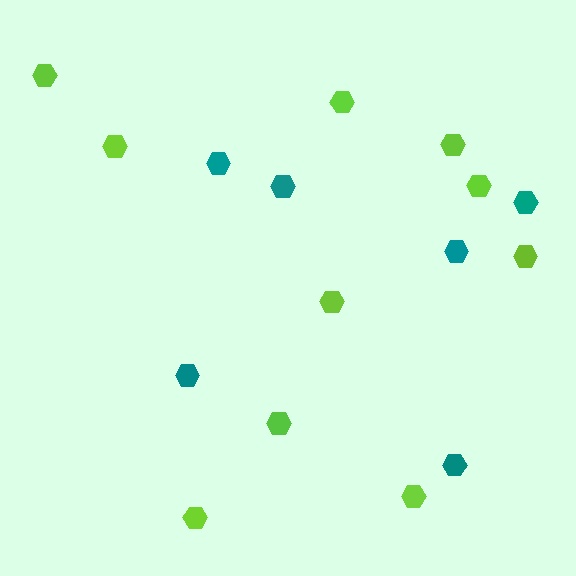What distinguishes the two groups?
There are 2 groups: one group of teal hexagons (6) and one group of lime hexagons (10).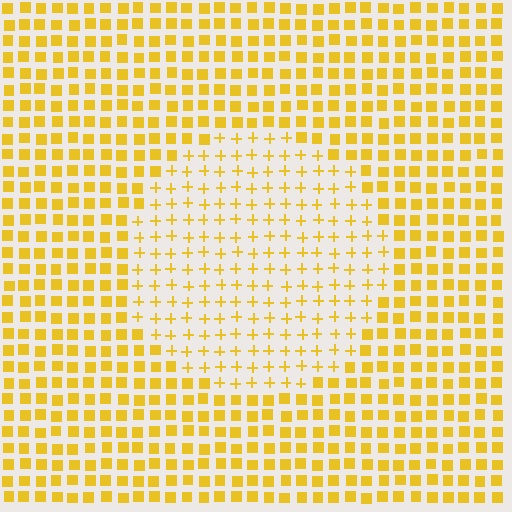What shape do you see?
I see a circle.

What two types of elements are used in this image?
The image uses plus signs inside the circle region and squares outside it.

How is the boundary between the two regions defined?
The boundary is defined by a change in element shape: plus signs inside vs. squares outside. All elements share the same color and spacing.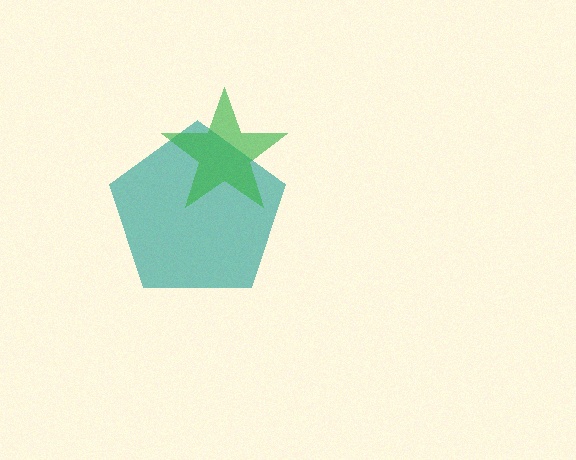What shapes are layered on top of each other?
The layered shapes are: a teal pentagon, a green star.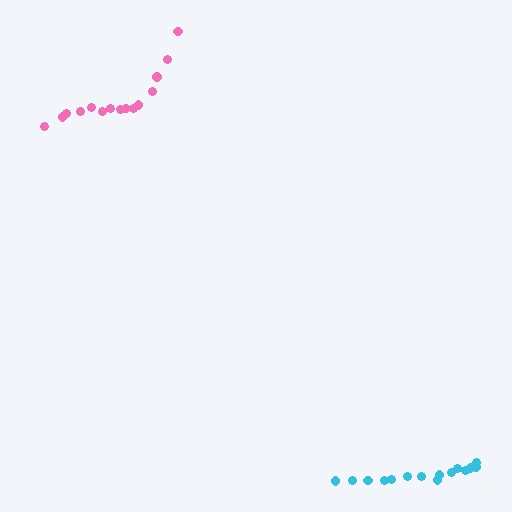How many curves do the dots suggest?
There are 2 distinct paths.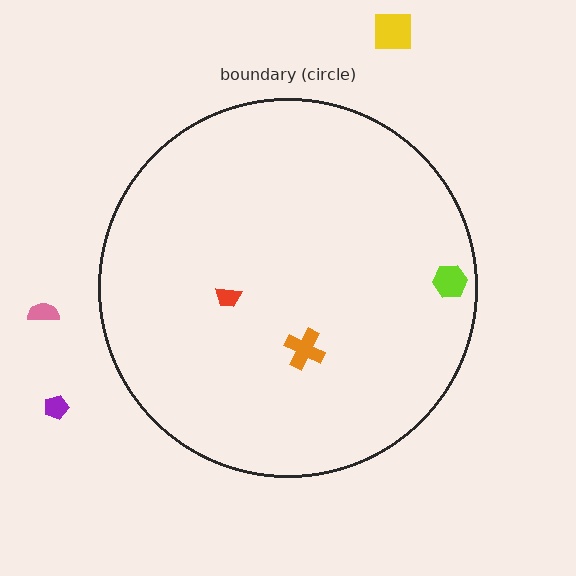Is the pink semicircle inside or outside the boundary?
Outside.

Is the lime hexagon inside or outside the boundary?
Inside.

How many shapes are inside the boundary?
3 inside, 3 outside.